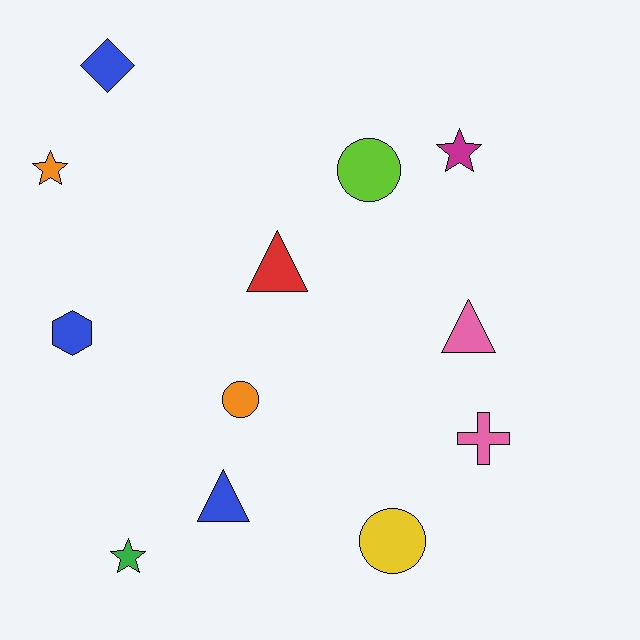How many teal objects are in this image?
There are no teal objects.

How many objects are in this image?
There are 12 objects.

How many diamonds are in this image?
There is 1 diamond.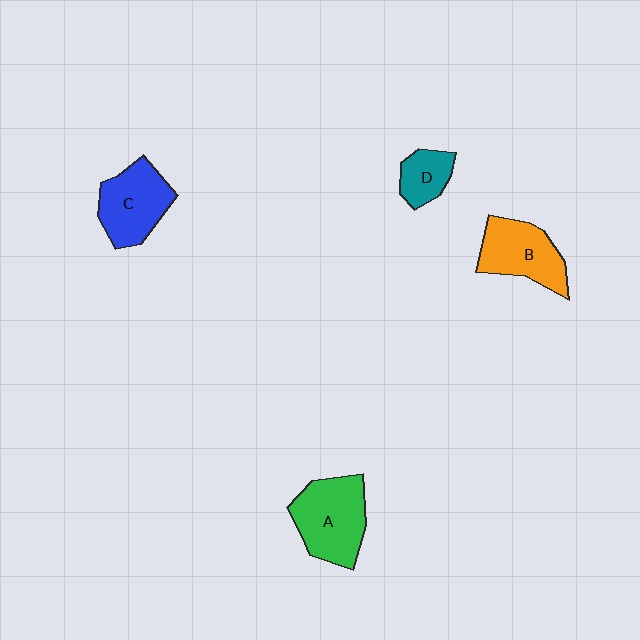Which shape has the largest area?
Shape A (green).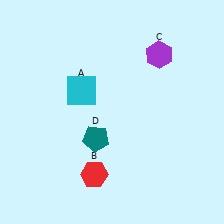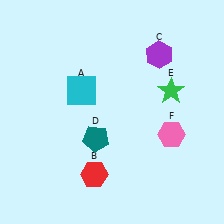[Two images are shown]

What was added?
A green star (E), a pink hexagon (F) were added in Image 2.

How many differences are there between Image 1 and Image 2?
There are 2 differences between the two images.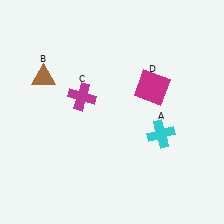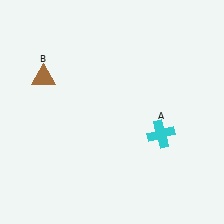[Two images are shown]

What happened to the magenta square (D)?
The magenta square (D) was removed in Image 2. It was in the top-right area of Image 1.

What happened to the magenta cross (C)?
The magenta cross (C) was removed in Image 2. It was in the top-left area of Image 1.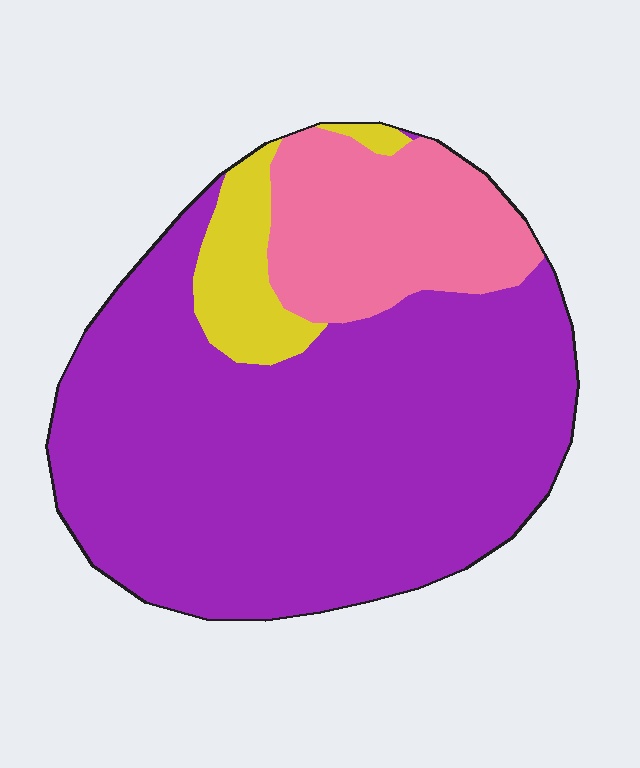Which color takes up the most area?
Purple, at roughly 70%.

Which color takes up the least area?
Yellow, at roughly 10%.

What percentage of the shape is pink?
Pink takes up between a sixth and a third of the shape.